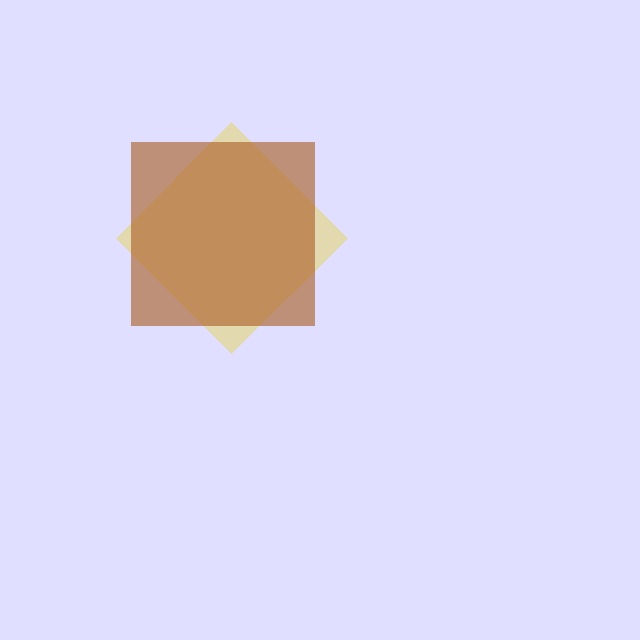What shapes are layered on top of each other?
The layered shapes are: a yellow diamond, a brown square.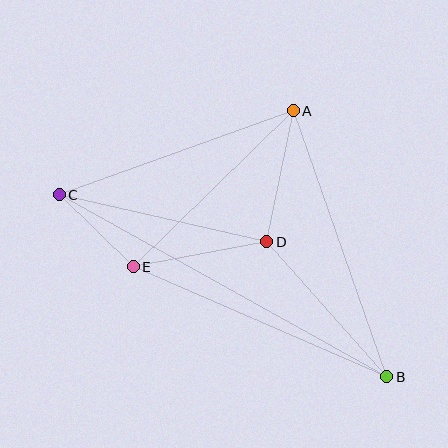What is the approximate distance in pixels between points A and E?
The distance between A and E is approximately 223 pixels.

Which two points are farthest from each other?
Points B and C are farthest from each other.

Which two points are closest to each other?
Points C and E are closest to each other.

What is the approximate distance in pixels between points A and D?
The distance between A and D is approximately 133 pixels.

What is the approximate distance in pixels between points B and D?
The distance between B and D is approximately 181 pixels.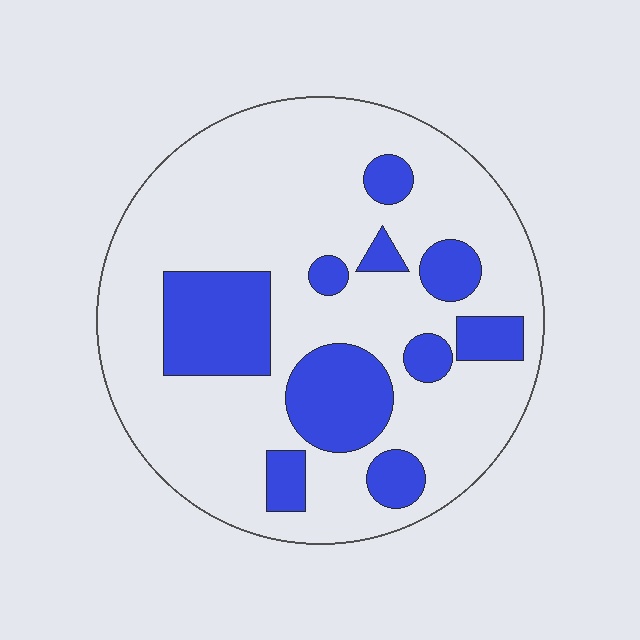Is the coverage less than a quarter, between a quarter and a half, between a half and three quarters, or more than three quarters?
Less than a quarter.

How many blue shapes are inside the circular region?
10.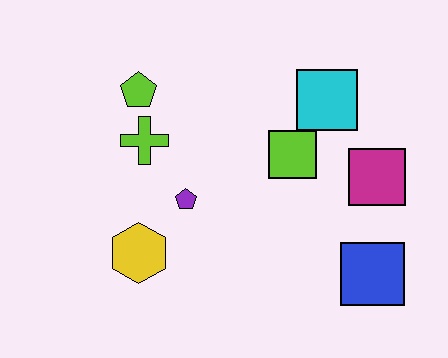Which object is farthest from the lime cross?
The blue square is farthest from the lime cross.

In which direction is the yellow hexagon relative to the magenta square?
The yellow hexagon is to the left of the magenta square.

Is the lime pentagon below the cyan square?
No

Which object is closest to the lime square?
The cyan square is closest to the lime square.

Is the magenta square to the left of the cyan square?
No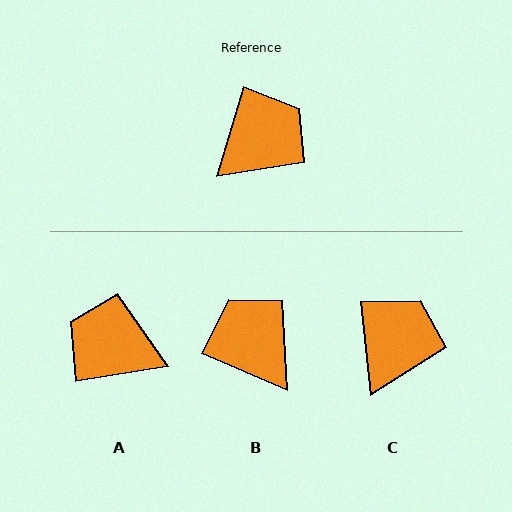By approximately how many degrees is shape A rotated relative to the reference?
Approximately 116 degrees counter-clockwise.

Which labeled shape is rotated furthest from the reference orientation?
A, about 116 degrees away.